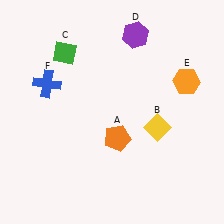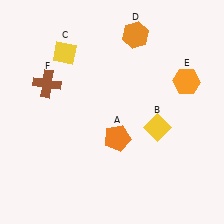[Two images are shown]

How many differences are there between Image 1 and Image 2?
There are 3 differences between the two images.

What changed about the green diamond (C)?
In Image 1, C is green. In Image 2, it changed to yellow.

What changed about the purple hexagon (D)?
In Image 1, D is purple. In Image 2, it changed to orange.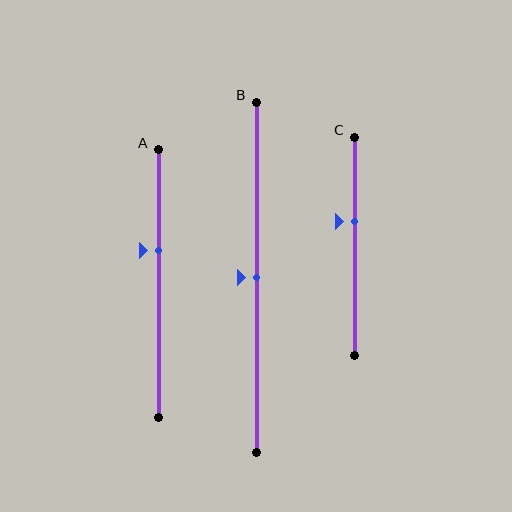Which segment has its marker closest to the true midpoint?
Segment B has its marker closest to the true midpoint.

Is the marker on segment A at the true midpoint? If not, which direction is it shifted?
No, the marker on segment A is shifted upward by about 12% of the segment length.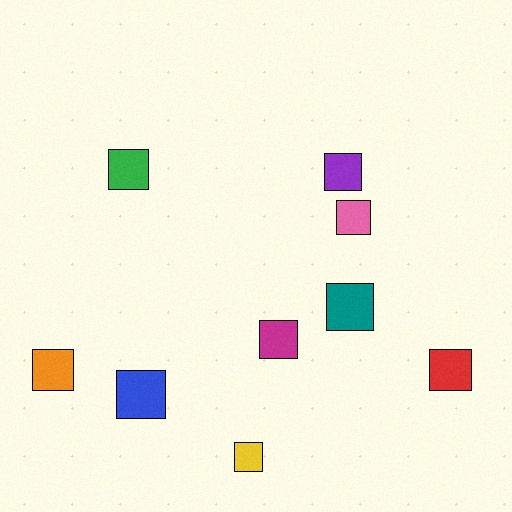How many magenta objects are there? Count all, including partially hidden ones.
There is 1 magenta object.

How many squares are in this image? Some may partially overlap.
There are 9 squares.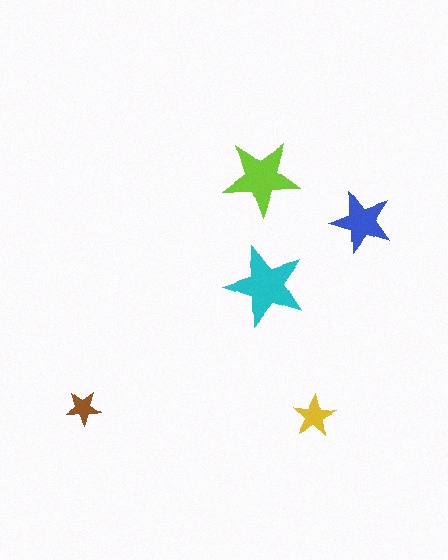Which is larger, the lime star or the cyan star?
The cyan one.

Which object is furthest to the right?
The blue star is rightmost.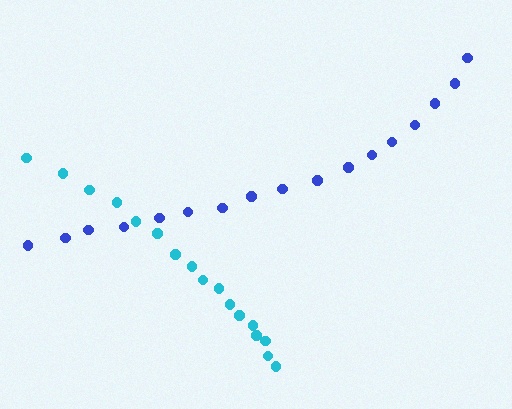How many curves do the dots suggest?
There are 2 distinct paths.